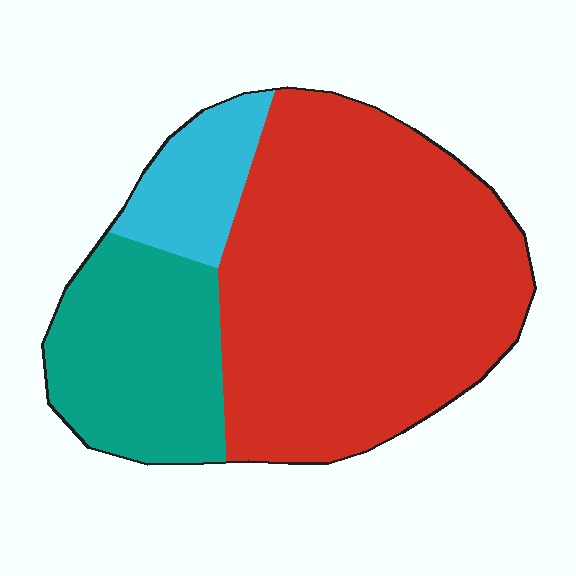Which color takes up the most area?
Red, at roughly 65%.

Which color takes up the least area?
Cyan, at roughly 10%.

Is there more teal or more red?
Red.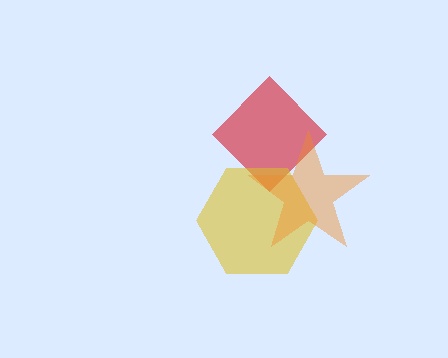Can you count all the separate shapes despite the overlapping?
Yes, there are 3 separate shapes.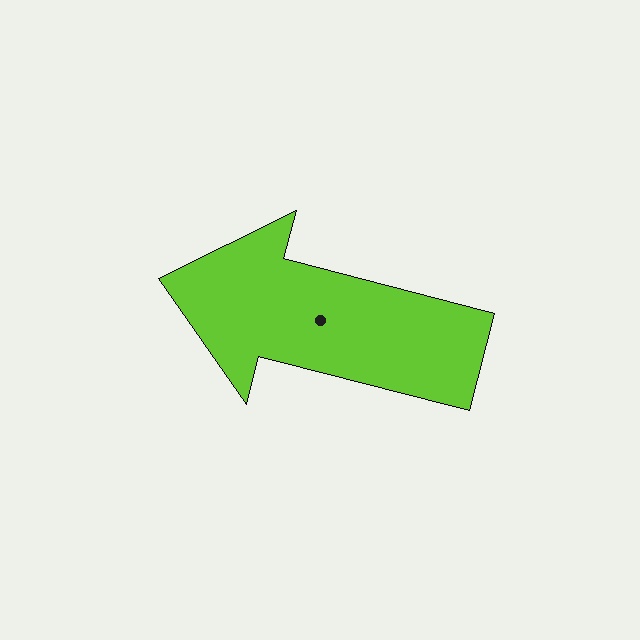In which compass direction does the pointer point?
West.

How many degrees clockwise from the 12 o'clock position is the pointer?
Approximately 284 degrees.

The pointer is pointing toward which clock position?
Roughly 9 o'clock.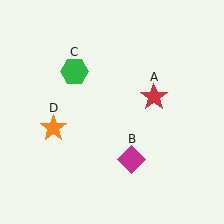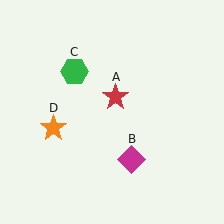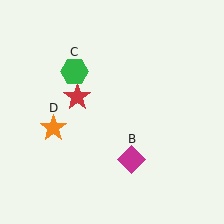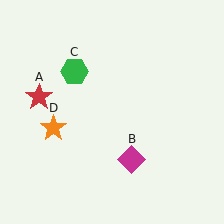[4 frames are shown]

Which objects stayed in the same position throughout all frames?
Magenta diamond (object B) and green hexagon (object C) and orange star (object D) remained stationary.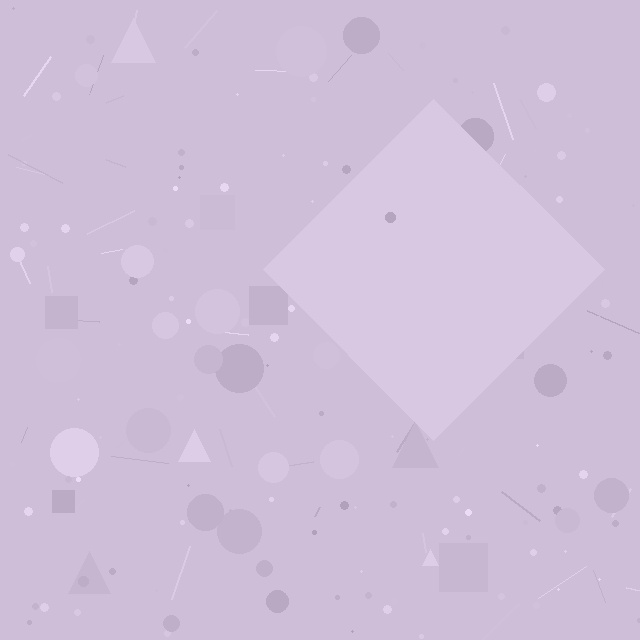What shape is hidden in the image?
A diamond is hidden in the image.